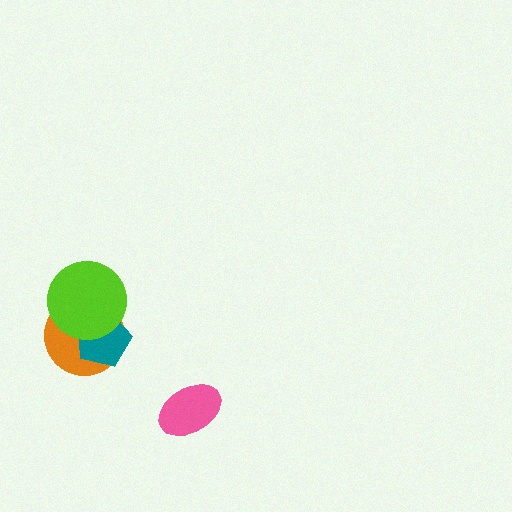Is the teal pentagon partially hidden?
Yes, it is partially covered by another shape.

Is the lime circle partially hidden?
No, no other shape covers it.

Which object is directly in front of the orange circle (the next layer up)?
The teal pentagon is directly in front of the orange circle.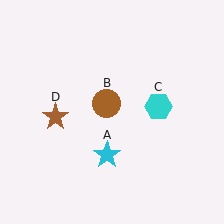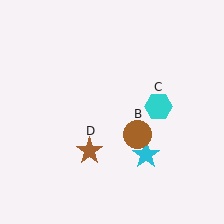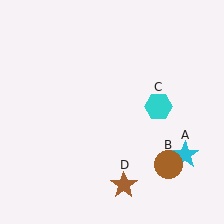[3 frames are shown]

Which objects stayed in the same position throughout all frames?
Cyan hexagon (object C) remained stationary.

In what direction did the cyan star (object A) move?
The cyan star (object A) moved right.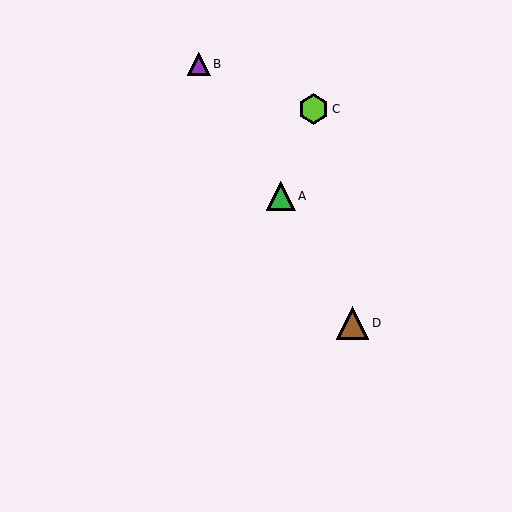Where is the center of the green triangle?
The center of the green triangle is at (281, 196).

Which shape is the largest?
The brown triangle (labeled D) is the largest.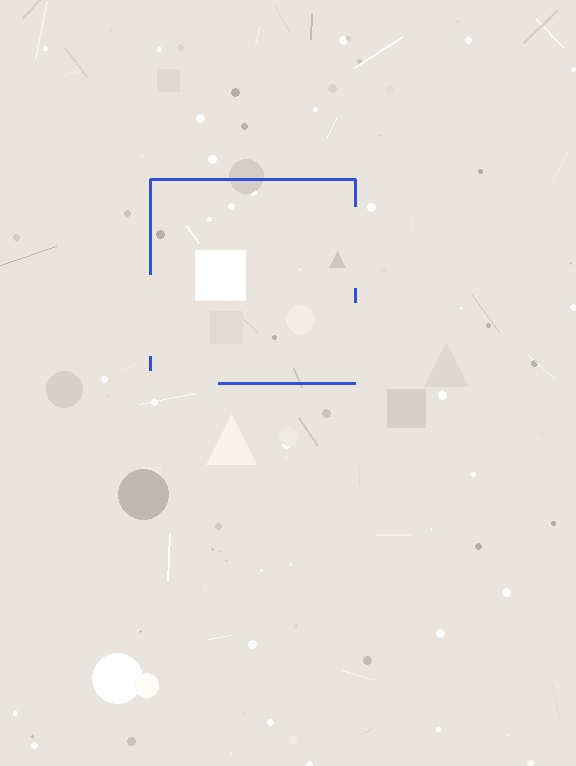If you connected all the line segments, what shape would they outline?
They would outline a square.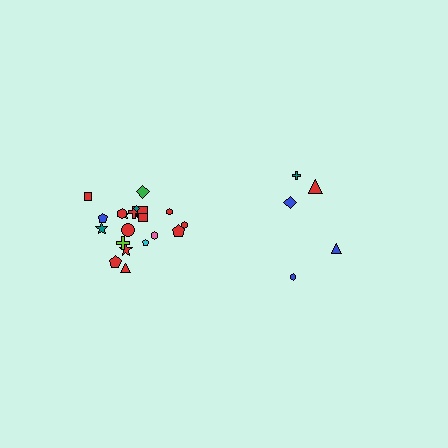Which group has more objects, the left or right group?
The left group.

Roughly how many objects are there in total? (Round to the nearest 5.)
Roughly 25 objects in total.